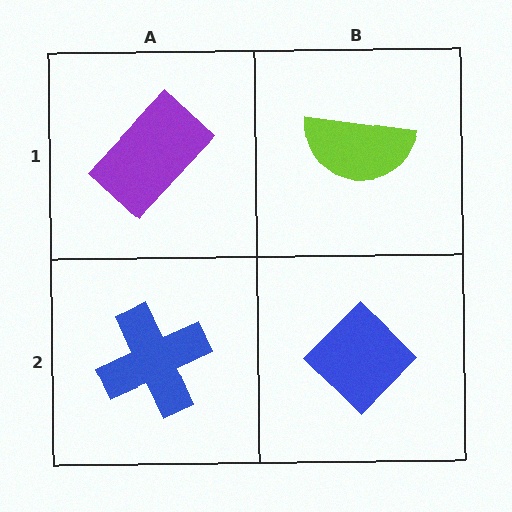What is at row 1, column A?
A purple rectangle.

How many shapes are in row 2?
2 shapes.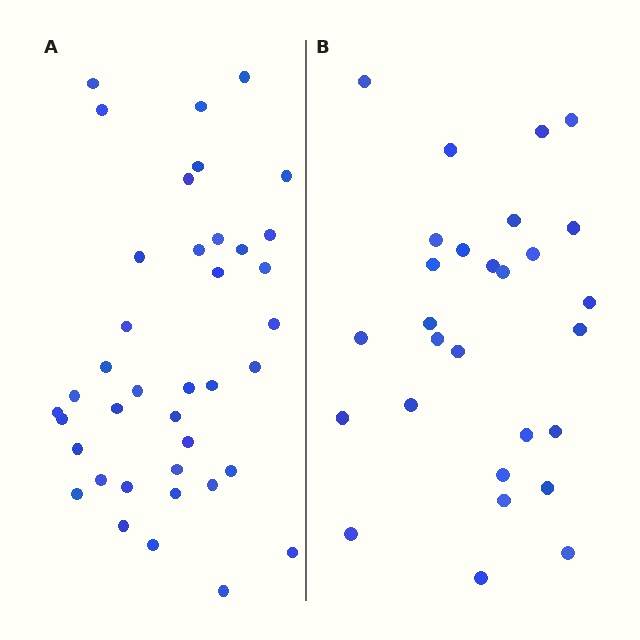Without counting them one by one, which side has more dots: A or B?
Region A (the left region) has more dots.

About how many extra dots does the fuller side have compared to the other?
Region A has roughly 12 or so more dots than region B.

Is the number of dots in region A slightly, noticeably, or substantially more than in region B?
Region A has noticeably more, but not dramatically so. The ratio is roughly 1.4 to 1.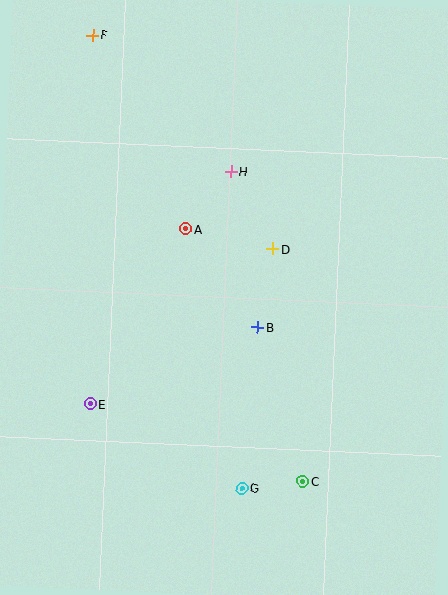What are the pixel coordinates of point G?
Point G is at (242, 488).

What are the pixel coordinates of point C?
Point C is at (302, 481).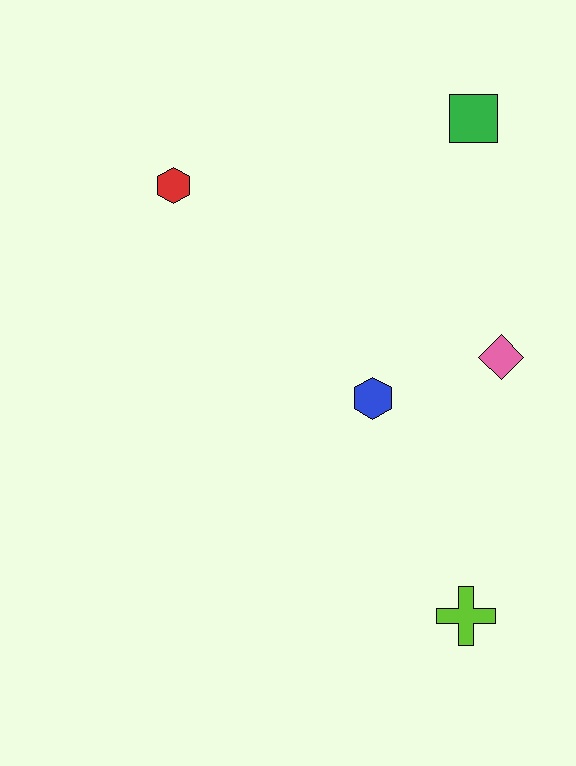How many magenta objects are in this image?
There are no magenta objects.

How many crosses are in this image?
There is 1 cross.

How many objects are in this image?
There are 5 objects.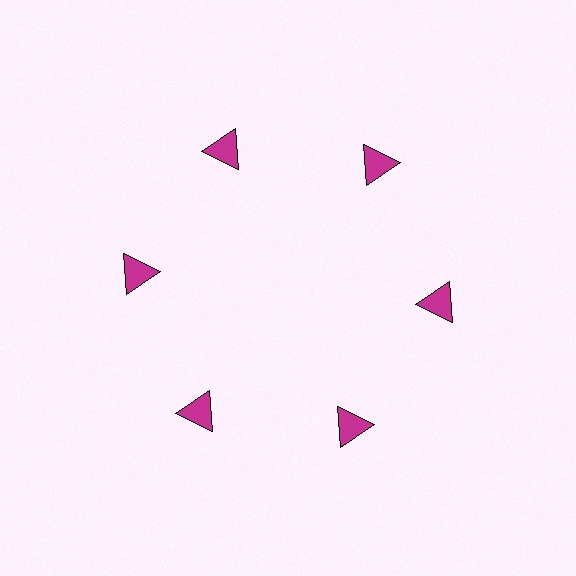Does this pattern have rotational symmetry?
Yes, this pattern has 6-fold rotational symmetry. It looks the same after rotating 60 degrees around the center.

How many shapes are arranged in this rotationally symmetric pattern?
There are 6 shapes, arranged in 6 groups of 1.